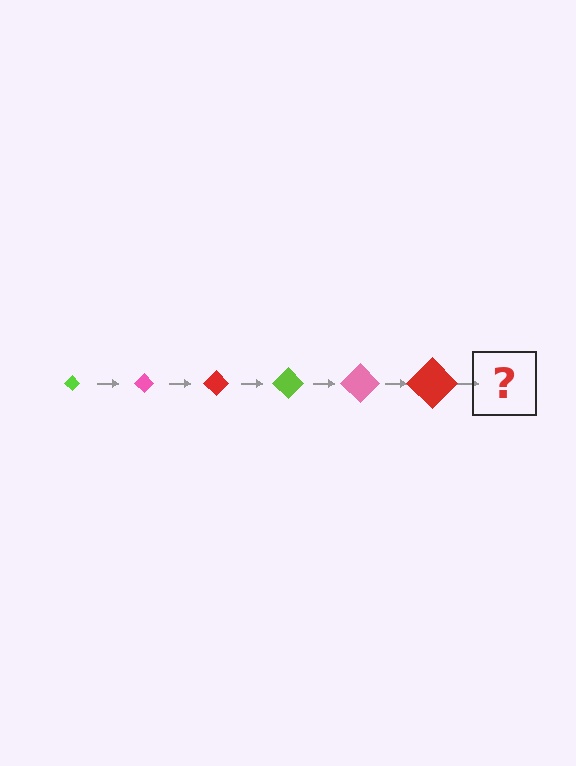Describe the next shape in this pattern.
It should be a lime diamond, larger than the previous one.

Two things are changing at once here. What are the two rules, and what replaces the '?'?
The two rules are that the diamond grows larger each step and the color cycles through lime, pink, and red. The '?' should be a lime diamond, larger than the previous one.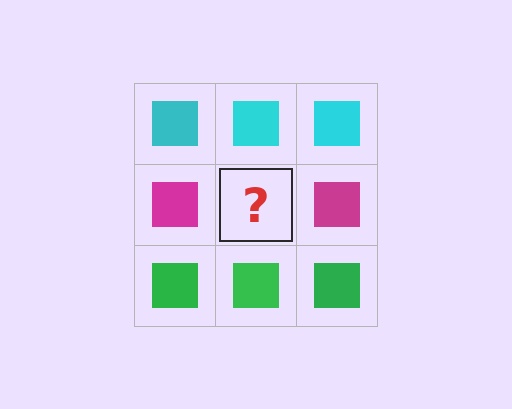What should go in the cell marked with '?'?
The missing cell should contain a magenta square.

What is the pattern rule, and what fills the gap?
The rule is that each row has a consistent color. The gap should be filled with a magenta square.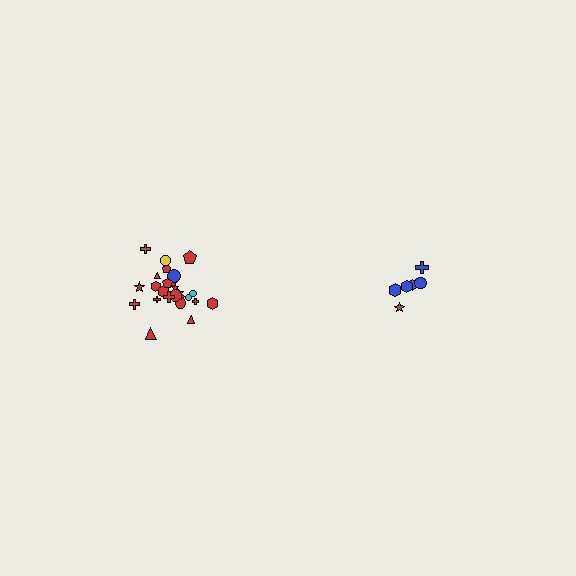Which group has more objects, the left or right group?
The left group.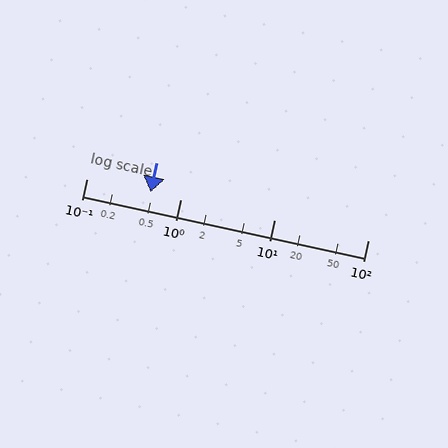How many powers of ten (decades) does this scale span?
The scale spans 3 decades, from 0.1 to 100.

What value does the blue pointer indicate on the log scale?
The pointer indicates approximately 0.48.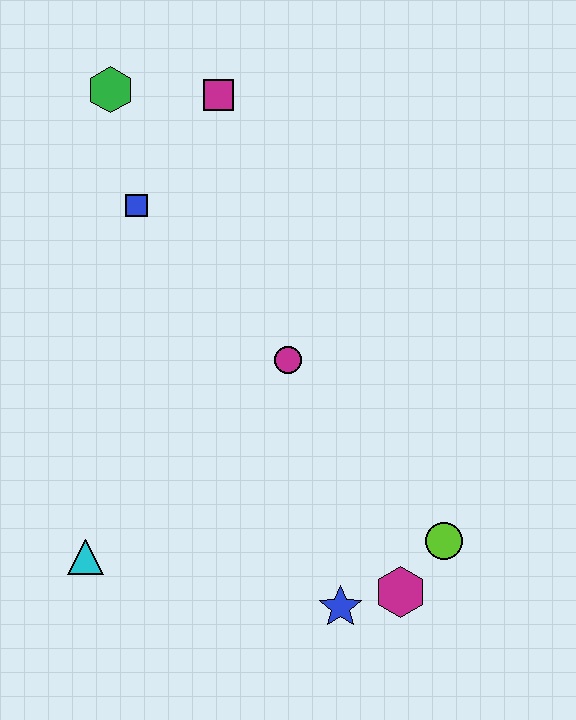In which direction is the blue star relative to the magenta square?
The blue star is below the magenta square.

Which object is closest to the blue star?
The magenta hexagon is closest to the blue star.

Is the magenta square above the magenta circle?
Yes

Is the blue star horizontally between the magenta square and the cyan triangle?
No